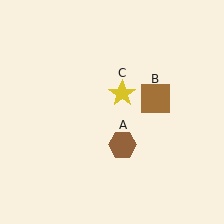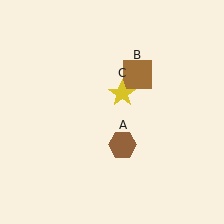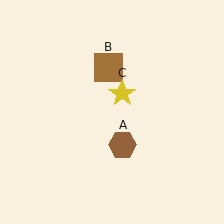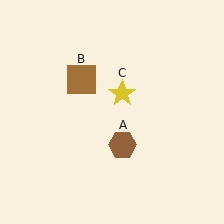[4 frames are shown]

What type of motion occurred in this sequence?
The brown square (object B) rotated counterclockwise around the center of the scene.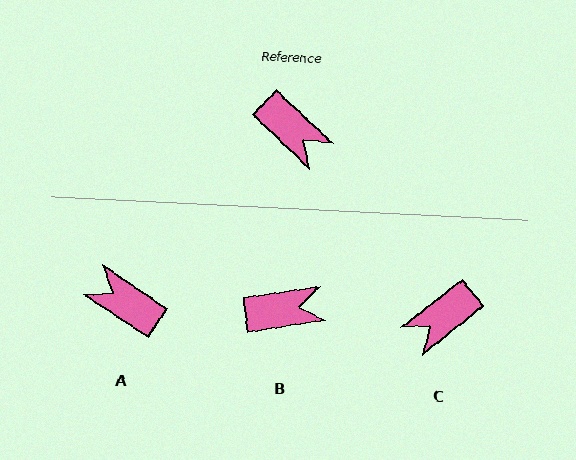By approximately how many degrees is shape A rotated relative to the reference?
Approximately 170 degrees clockwise.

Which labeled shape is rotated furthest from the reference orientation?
A, about 170 degrees away.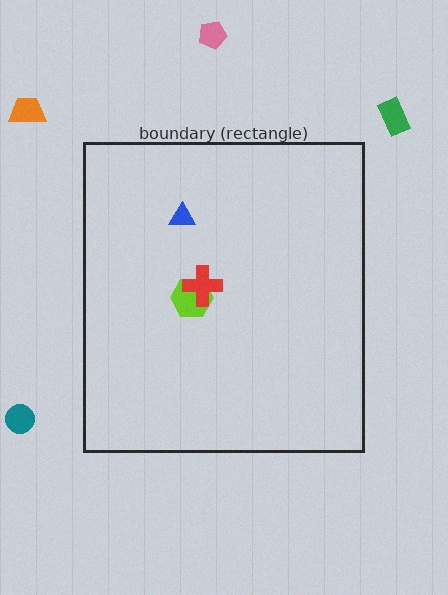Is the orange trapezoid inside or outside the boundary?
Outside.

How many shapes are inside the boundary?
3 inside, 4 outside.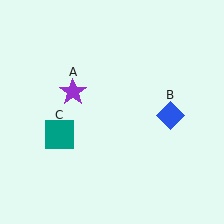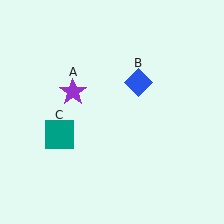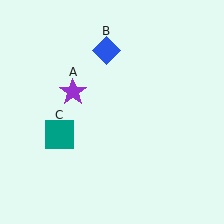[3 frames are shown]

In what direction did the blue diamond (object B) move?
The blue diamond (object B) moved up and to the left.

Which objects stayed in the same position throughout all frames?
Purple star (object A) and teal square (object C) remained stationary.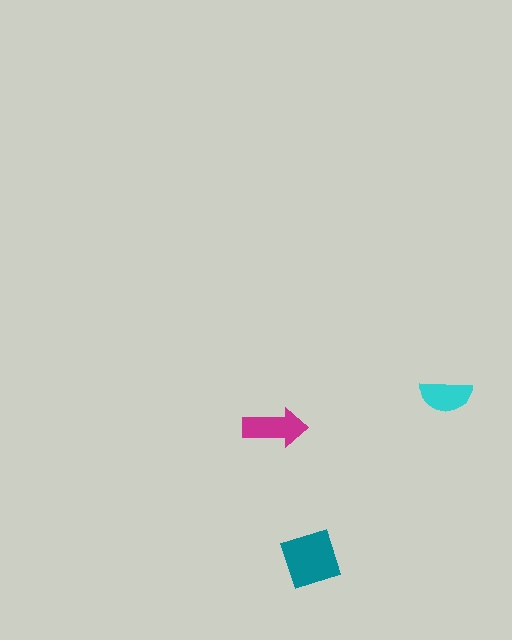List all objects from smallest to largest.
The cyan semicircle, the magenta arrow, the teal diamond.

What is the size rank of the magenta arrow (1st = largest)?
2nd.